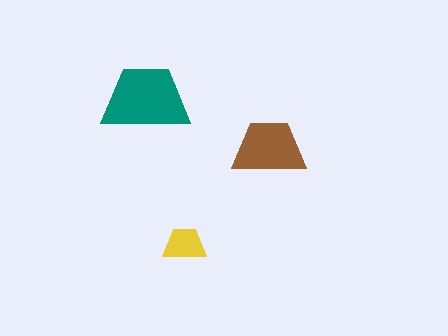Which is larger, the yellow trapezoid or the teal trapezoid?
The teal one.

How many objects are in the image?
There are 3 objects in the image.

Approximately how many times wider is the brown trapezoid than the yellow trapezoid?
About 1.5 times wider.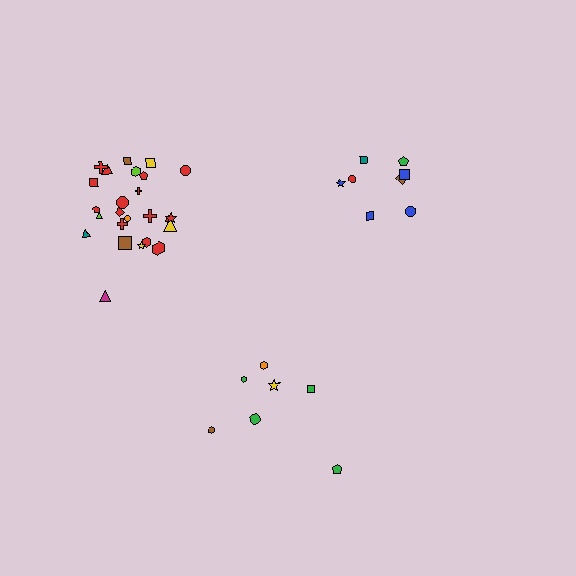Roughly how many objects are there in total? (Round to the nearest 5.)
Roughly 40 objects in total.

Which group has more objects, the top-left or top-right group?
The top-left group.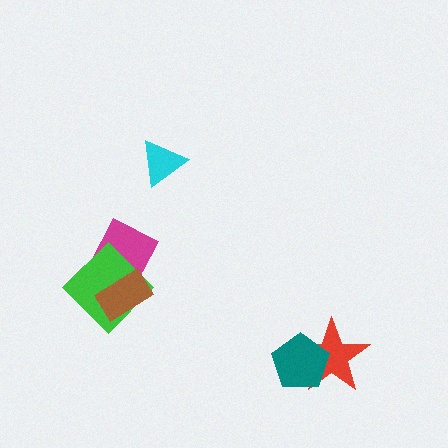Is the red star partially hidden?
Yes, it is partially covered by another shape.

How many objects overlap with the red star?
1 object overlaps with the red star.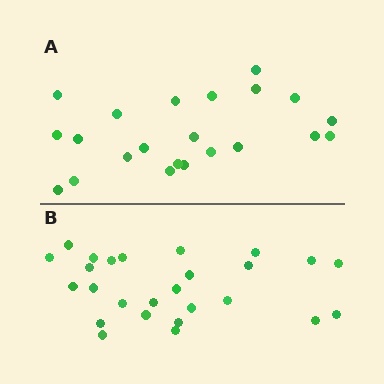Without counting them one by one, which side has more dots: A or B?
Region B (the bottom region) has more dots.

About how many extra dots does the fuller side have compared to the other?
Region B has about 4 more dots than region A.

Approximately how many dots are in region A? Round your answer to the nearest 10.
About 20 dots. (The exact count is 22, which rounds to 20.)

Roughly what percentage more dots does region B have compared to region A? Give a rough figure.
About 20% more.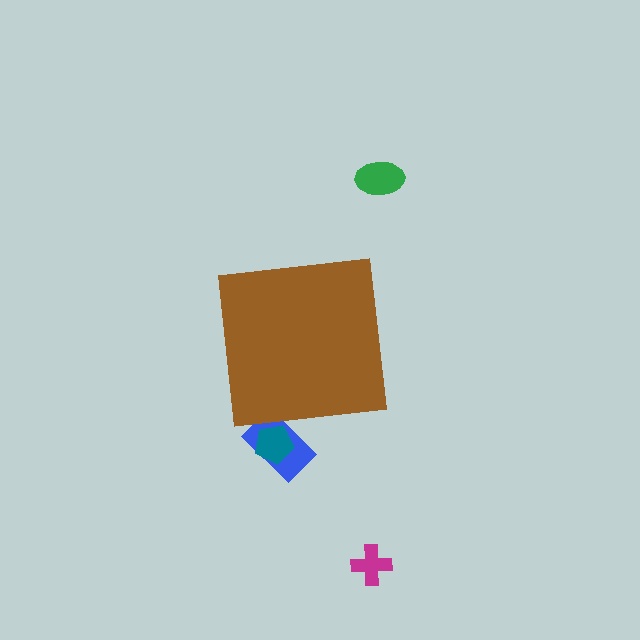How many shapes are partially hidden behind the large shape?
2 shapes are partially hidden.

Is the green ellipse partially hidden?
No, the green ellipse is fully visible.